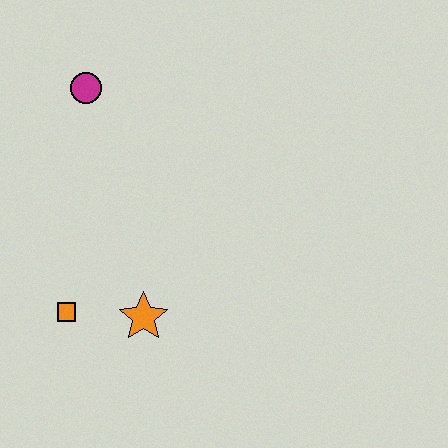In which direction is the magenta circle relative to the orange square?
The magenta circle is above the orange square.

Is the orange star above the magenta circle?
No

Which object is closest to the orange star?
The orange square is closest to the orange star.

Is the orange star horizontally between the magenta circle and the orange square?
No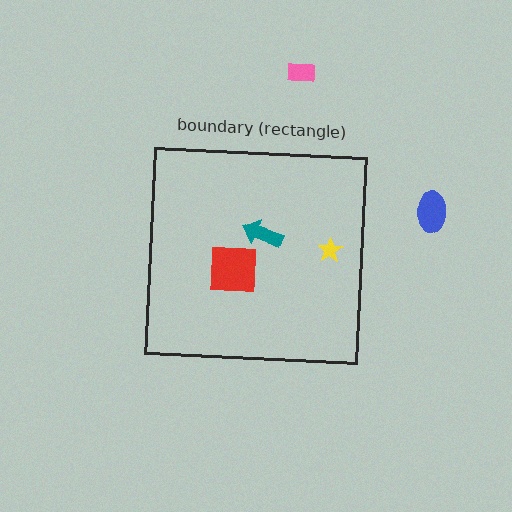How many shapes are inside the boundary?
3 inside, 2 outside.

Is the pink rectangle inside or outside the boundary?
Outside.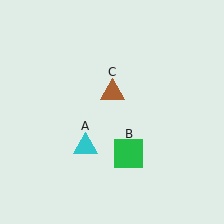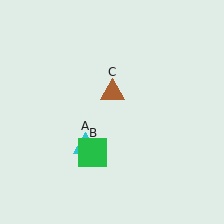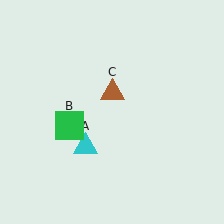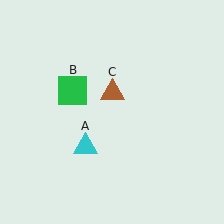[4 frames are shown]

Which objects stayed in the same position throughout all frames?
Cyan triangle (object A) and brown triangle (object C) remained stationary.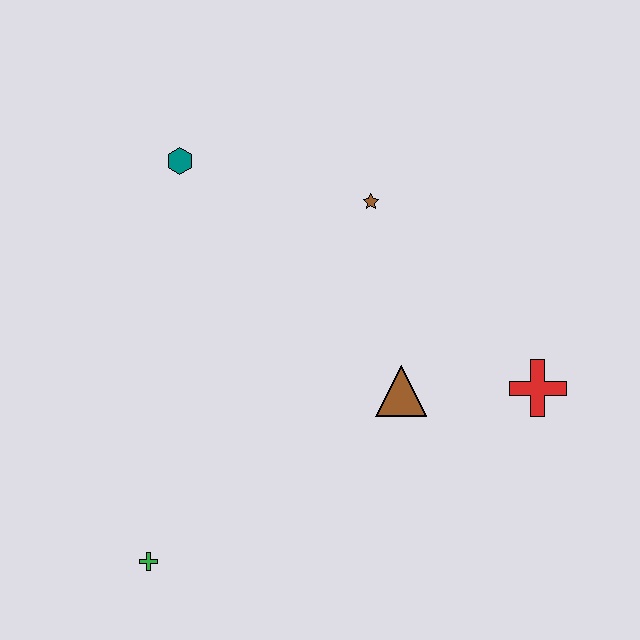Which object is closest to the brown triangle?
The red cross is closest to the brown triangle.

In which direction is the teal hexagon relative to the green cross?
The teal hexagon is above the green cross.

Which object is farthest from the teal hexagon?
The red cross is farthest from the teal hexagon.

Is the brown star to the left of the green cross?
No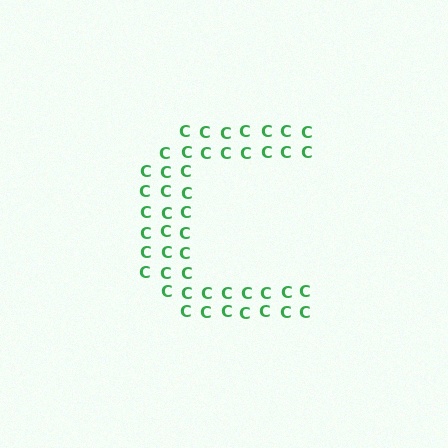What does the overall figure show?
The overall figure shows the letter C.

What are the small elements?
The small elements are letter C's.